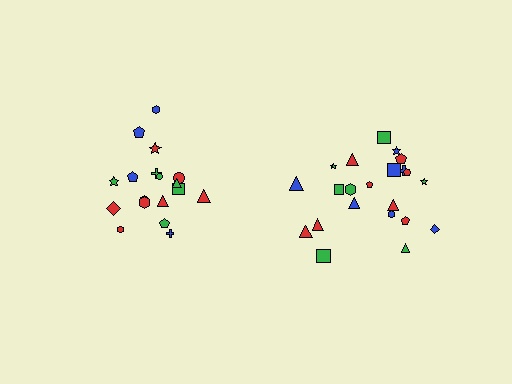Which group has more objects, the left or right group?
The right group.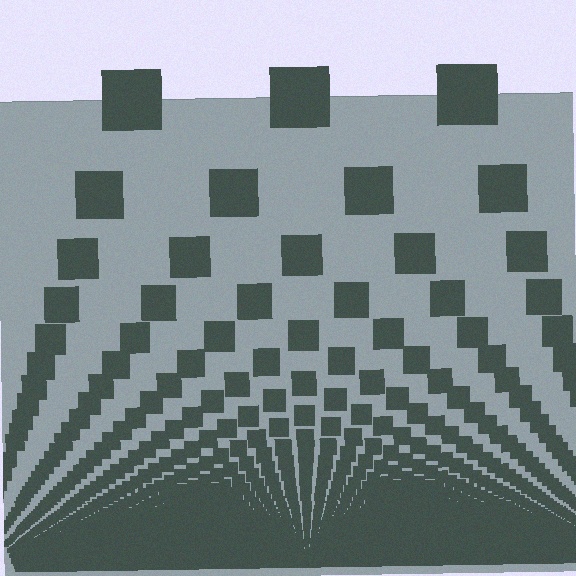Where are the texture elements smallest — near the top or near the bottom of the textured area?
Near the bottom.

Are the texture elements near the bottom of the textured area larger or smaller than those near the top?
Smaller. The gradient is inverted — elements near the bottom are smaller and denser.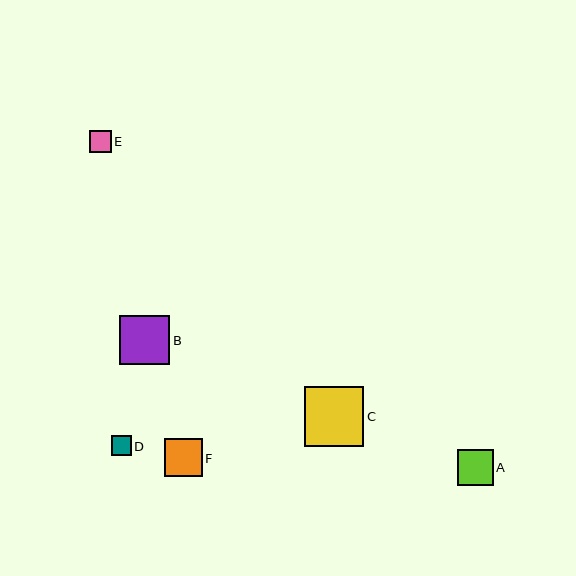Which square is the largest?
Square C is the largest with a size of approximately 60 pixels.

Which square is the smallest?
Square D is the smallest with a size of approximately 19 pixels.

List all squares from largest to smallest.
From largest to smallest: C, B, F, A, E, D.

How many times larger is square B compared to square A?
Square B is approximately 1.4 times the size of square A.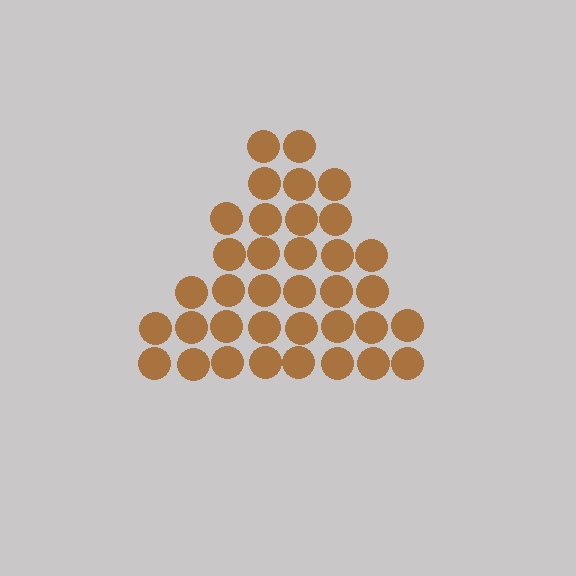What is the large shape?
The large shape is a triangle.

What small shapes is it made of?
It is made of small circles.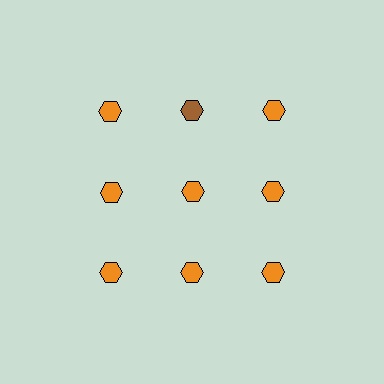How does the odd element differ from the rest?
It has a different color: brown instead of orange.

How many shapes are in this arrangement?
There are 9 shapes arranged in a grid pattern.